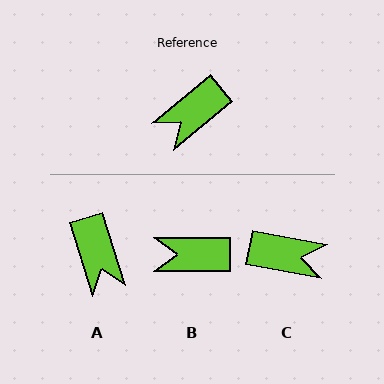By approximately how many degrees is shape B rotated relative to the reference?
Approximately 40 degrees clockwise.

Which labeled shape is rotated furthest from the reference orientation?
C, about 130 degrees away.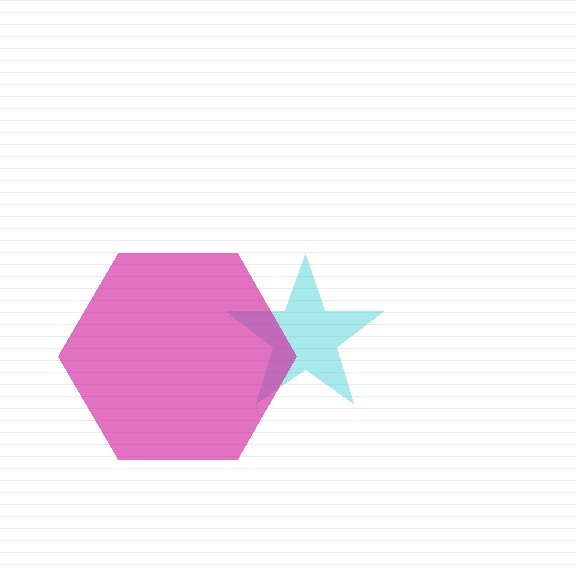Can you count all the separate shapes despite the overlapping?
Yes, there are 2 separate shapes.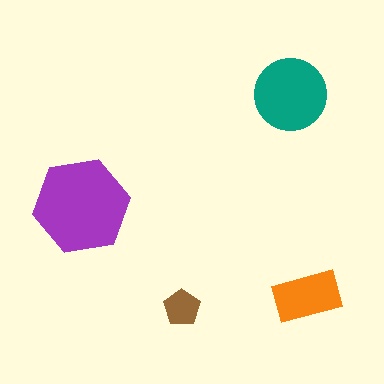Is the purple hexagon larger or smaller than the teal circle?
Larger.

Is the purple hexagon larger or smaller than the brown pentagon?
Larger.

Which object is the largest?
The purple hexagon.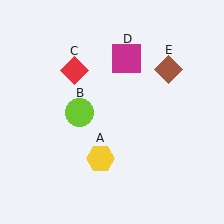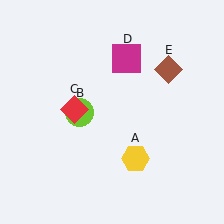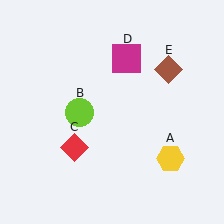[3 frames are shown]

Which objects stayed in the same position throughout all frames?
Lime circle (object B) and magenta square (object D) and brown diamond (object E) remained stationary.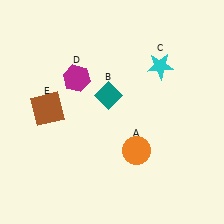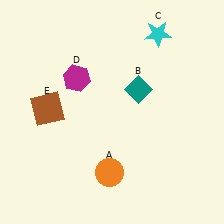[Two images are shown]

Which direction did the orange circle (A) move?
The orange circle (A) moved left.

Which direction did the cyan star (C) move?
The cyan star (C) moved up.